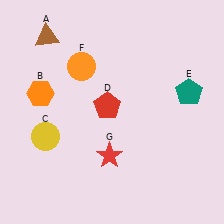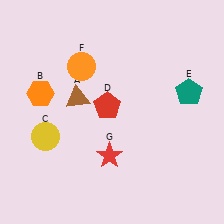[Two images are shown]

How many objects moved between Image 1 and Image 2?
1 object moved between the two images.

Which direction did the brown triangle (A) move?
The brown triangle (A) moved down.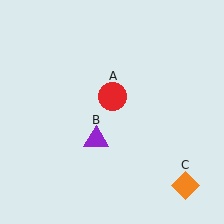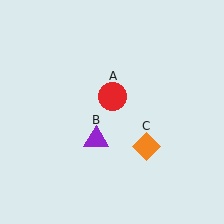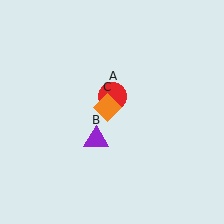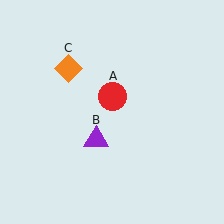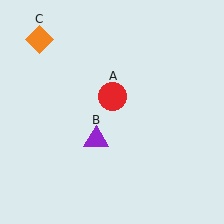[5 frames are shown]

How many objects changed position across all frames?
1 object changed position: orange diamond (object C).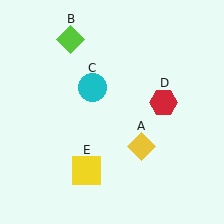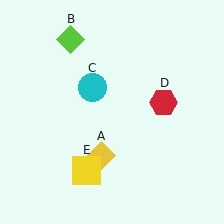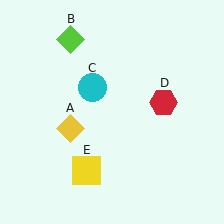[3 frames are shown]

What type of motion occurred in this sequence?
The yellow diamond (object A) rotated clockwise around the center of the scene.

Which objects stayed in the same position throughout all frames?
Lime diamond (object B) and cyan circle (object C) and red hexagon (object D) and yellow square (object E) remained stationary.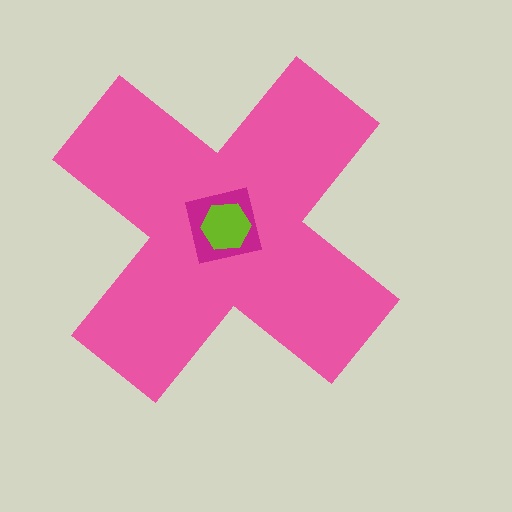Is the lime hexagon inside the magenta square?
Yes.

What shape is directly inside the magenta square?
The lime hexagon.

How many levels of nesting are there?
3.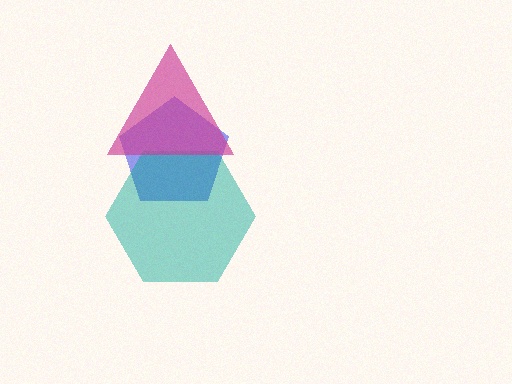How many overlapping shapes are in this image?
There are 3 overlapping shapes in the image.